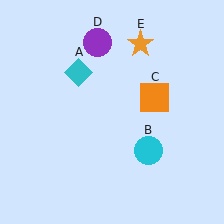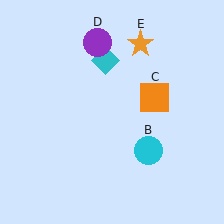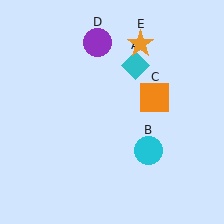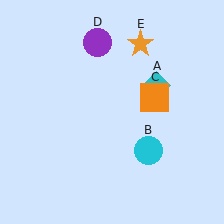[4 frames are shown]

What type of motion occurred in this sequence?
The cyan diamond (object A) rotated clockwise around the center of the scene.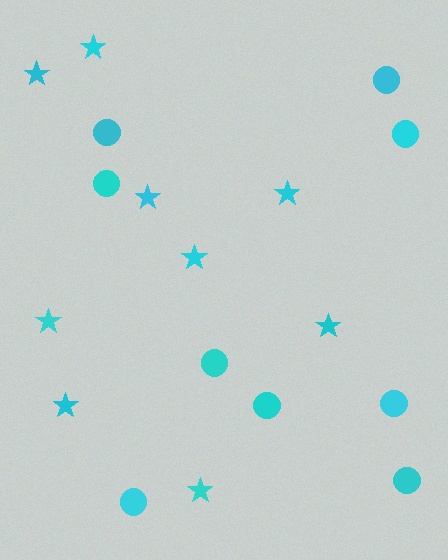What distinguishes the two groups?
There are 2 groups: one group of stars (9) and one group of circles (9).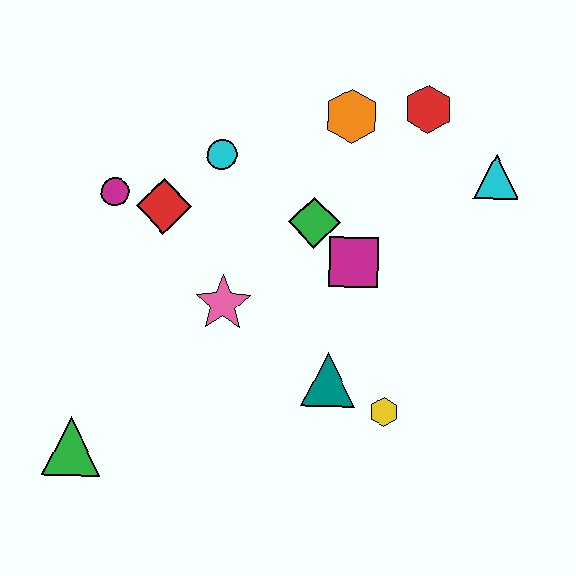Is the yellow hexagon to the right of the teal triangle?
Yes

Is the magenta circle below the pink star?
No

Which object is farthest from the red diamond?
The cyan triangle is farthest from the red diamond.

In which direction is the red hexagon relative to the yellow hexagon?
The red hexagon is above the yellow hexagon.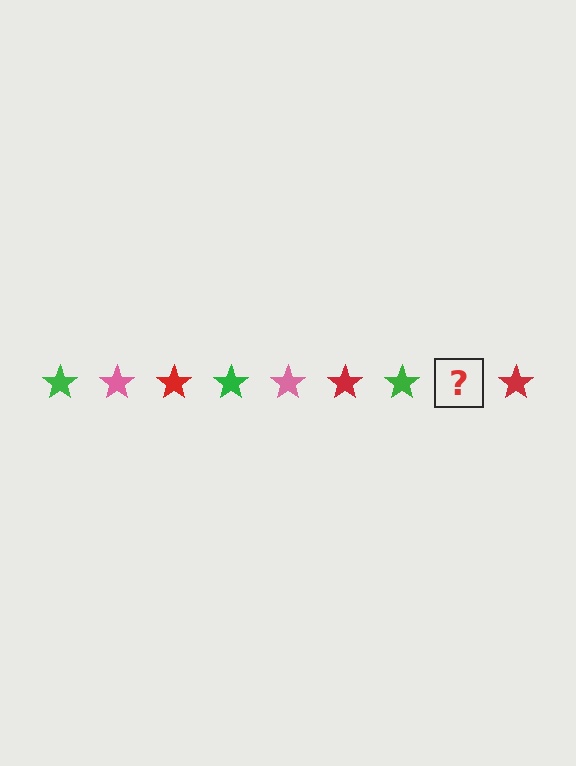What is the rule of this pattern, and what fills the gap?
The rule is that the pattern cycles through green, pink, red stars. The gap should be filled with a pink star.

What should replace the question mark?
The question mark should be replaced with a pink star.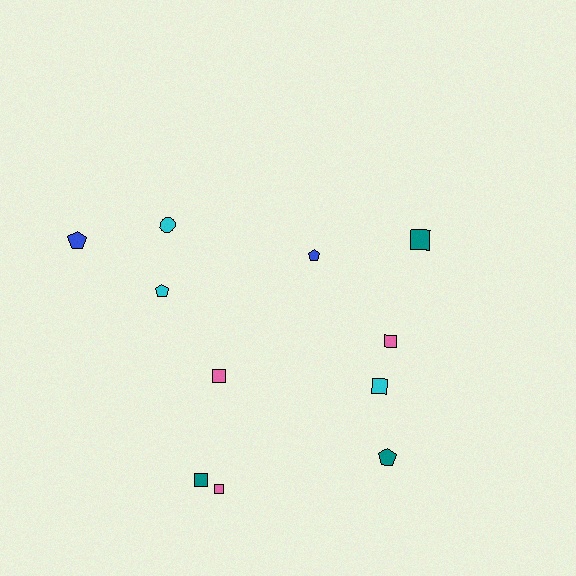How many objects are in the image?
There are 11 objects.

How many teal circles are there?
There are no teal circles.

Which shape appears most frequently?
Square, with 6 objects.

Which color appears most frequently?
Teal, with 3 objects.